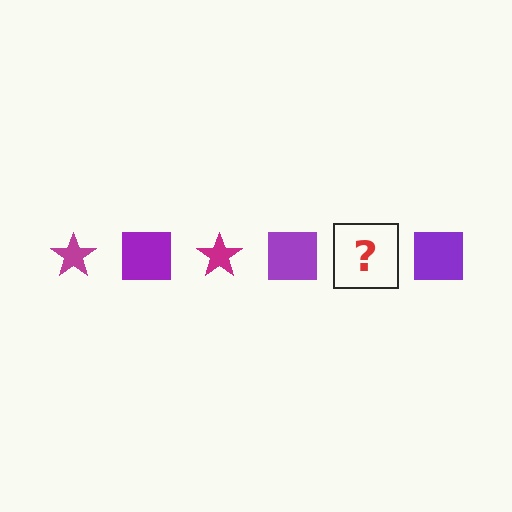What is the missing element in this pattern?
The missing element is a magenta star.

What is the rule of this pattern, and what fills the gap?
The rule is that the pattern alternates between magenta star and purple square. The gap should be filled with a magenta star.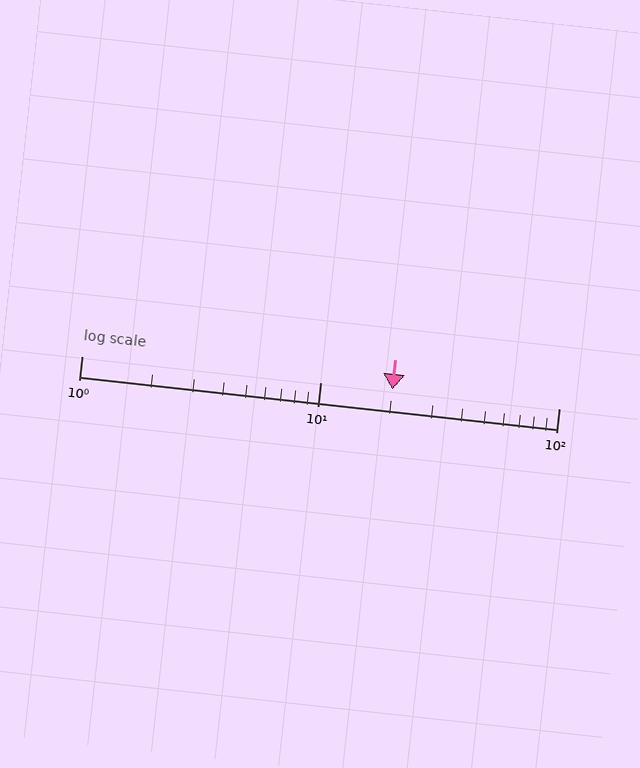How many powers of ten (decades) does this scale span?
The scale spans 2 decades, from 1 to 100.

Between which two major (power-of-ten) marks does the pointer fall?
The pointer is between 10 and 100.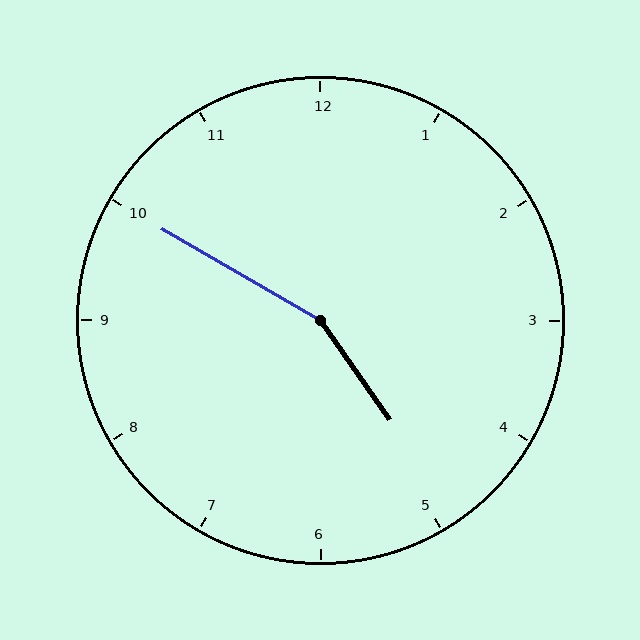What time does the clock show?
4:50.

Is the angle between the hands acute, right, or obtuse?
It is obtuse.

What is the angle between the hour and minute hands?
Approximately 155 degrees.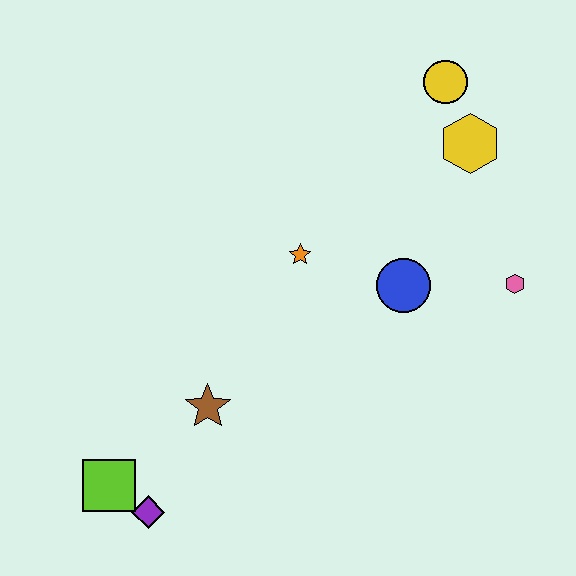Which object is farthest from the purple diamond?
The yellow circle is farthest from the purple diamond.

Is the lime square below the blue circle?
Yes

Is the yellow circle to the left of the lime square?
No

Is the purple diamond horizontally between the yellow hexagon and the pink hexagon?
No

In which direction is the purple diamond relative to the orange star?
The purple diamond is below the orange star.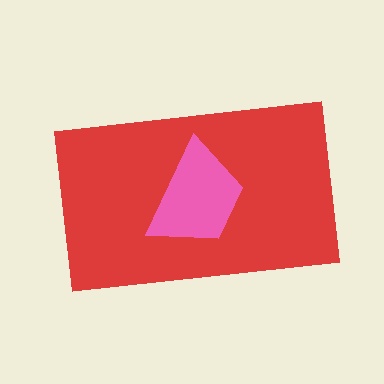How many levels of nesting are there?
2.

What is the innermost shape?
The pink trapezoid.